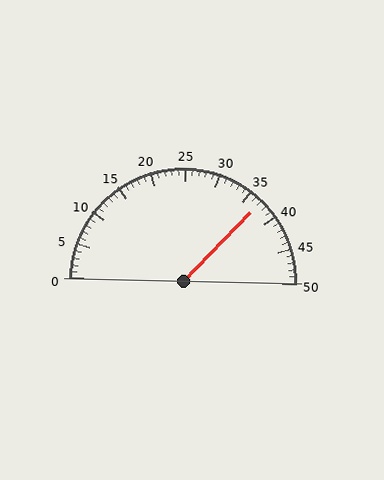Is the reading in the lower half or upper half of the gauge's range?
The reading is in the upper half of the range (0 to 50).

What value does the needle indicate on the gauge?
The needle indicates approximately 37.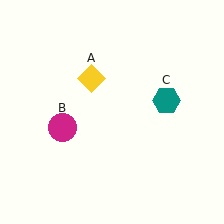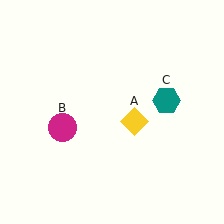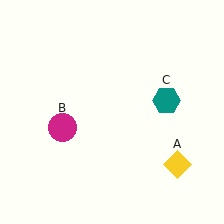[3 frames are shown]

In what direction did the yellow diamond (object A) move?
The yellow diamond (object A) moved down and to the right.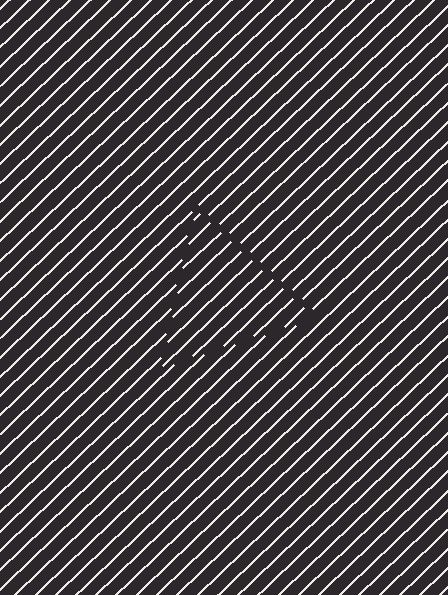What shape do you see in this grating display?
An illusory triangle. The interior of the shape contains the same grating, shifted by half a period — the contour is defined by the phase discontinuity where line-ends from the inner and outer gratings abut.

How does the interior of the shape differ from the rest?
The interior of the shape contains the same grating, shifted by half a period — the contour is defined by the phase discontinuity where line-ends from the inner and outer gratings abut.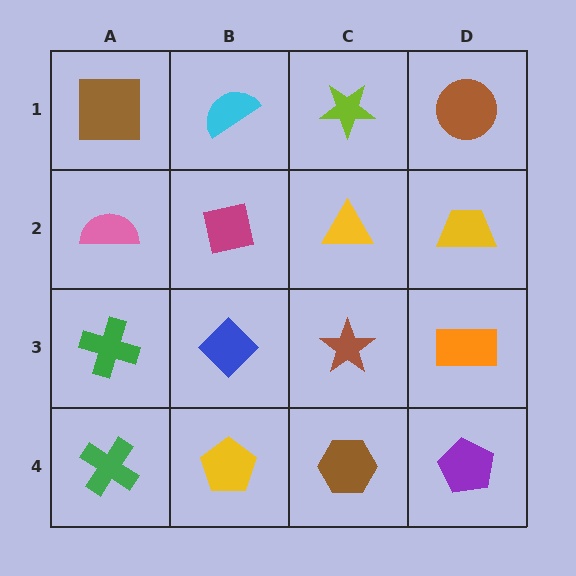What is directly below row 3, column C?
A brown hexagon.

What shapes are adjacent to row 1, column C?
A yellow triangle (row 2, column C), a cyan semicircle (row 1, column B), a brown circle (row 1, column D).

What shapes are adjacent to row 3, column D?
A yellow trapezoid (row 2, column D), a purple pentagon (row 4, column D), a brown star (row 3, column C).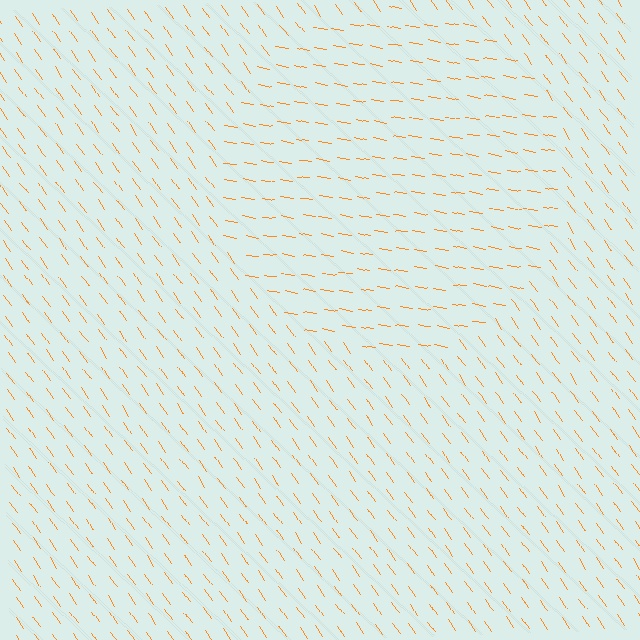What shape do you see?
I see a circle.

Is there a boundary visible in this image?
Yes, there is a texture boundary formed by a change in line orientation.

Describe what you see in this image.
The image is filled with small orange line segments. A circle region in the image has lines oriented differently from the surrounding lines, creating a visible texture boundary.